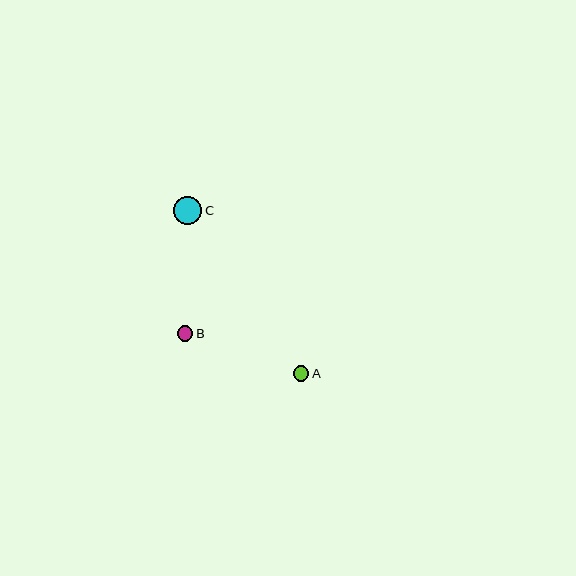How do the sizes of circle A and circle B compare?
Circle A and circle B are approximately the same size.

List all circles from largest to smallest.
From largest to smallest: C, A, B.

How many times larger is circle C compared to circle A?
Circle C is approximately 1.8 times the size of circle A.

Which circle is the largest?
Circle C is the largest with a size of approximately 28 pixels.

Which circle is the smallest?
Circle B is the smallest with a size of approximately 15 pixels.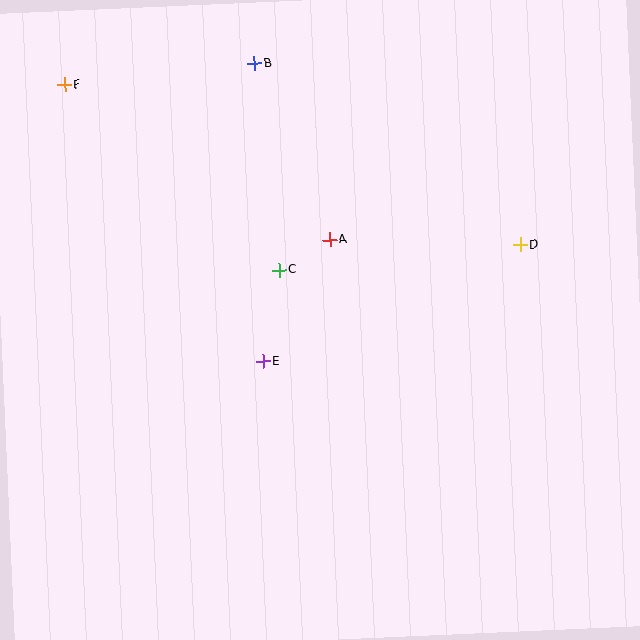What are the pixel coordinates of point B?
Point B is at (254, 64).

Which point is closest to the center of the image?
Point C at (279, 270) is closest to the center.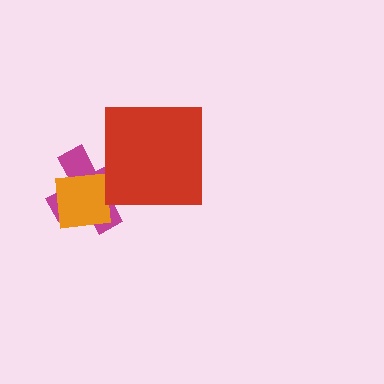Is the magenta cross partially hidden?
Yes, it is partially covered by another shape.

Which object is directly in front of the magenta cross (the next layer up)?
The orange square is directly in front of the magenta cross.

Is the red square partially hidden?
No, no other shape covers it.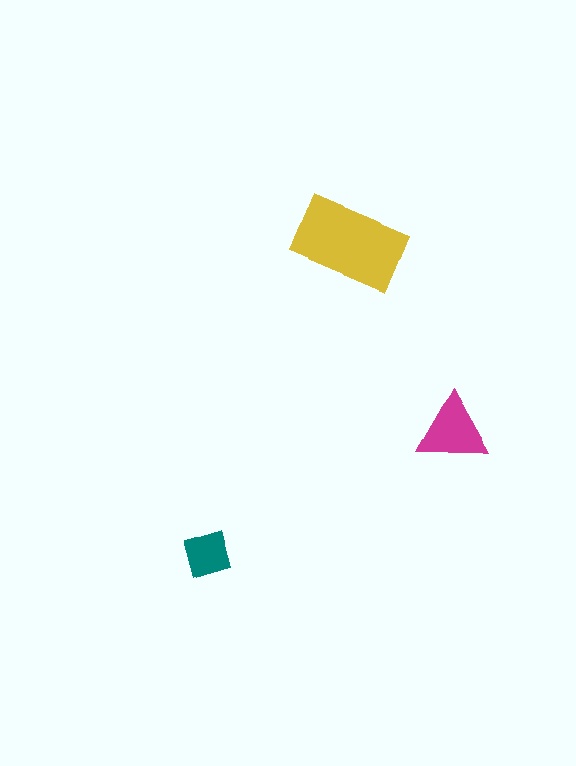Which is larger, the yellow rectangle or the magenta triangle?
The yellow rectangle.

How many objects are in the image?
There are 3 objects in the image.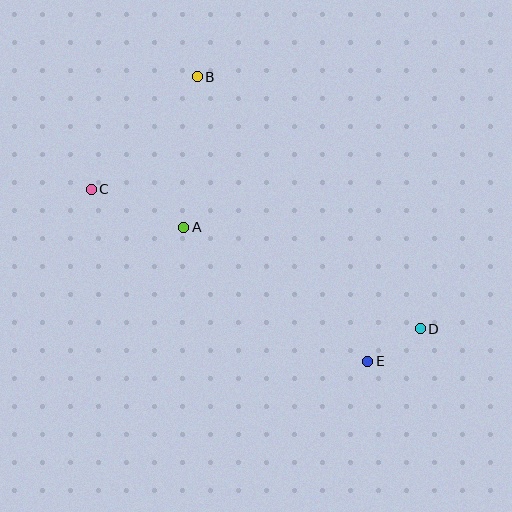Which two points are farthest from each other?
Points C and D are farthest from each other.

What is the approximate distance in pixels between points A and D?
The distance between A and D is approximately 257 pixels.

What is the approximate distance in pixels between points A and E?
The distance between A and E is approximately 228 pixels.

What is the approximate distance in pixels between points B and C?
The distance between B and C is approximately 155 pixels.